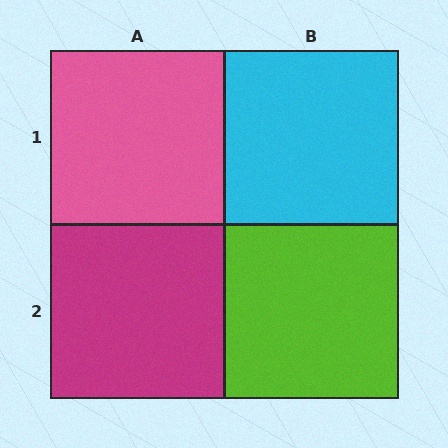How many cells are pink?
1 cell is pink.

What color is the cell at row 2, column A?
Magenta.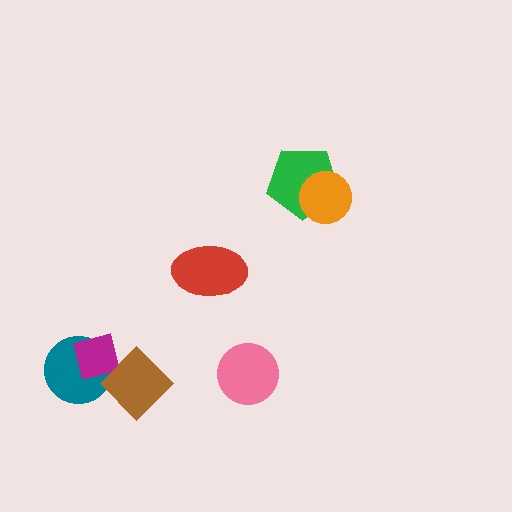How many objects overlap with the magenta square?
2 objects overlap with the magenta square.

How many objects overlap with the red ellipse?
0 objects overlap with the red ellipse.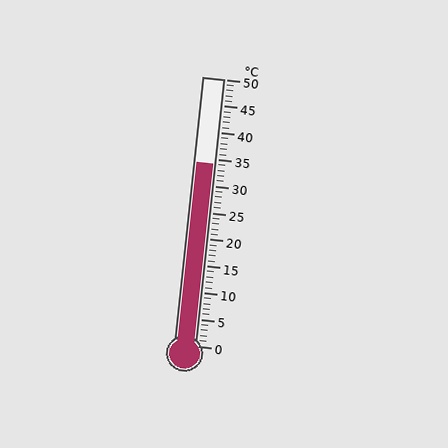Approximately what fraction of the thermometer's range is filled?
The thermometer is filled to approximately 70% of its range.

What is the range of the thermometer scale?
The thermometer scale ranges from 0°C to 50°C.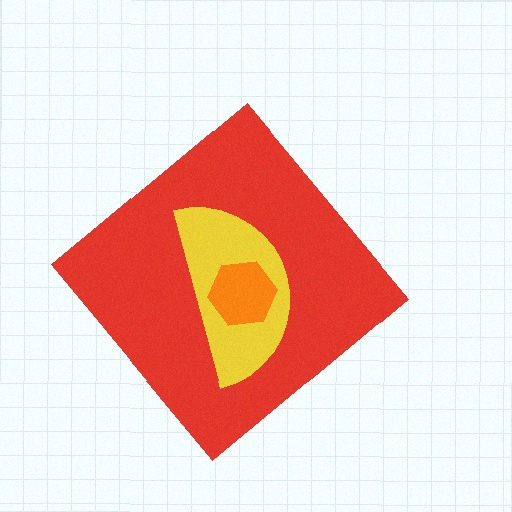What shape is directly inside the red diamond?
The yellow semicircle.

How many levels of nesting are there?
3.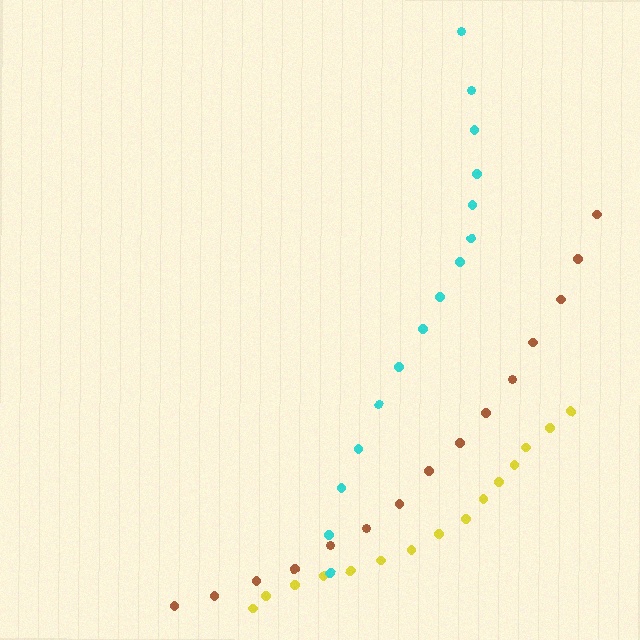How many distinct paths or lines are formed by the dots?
There are 3 distinct paths.